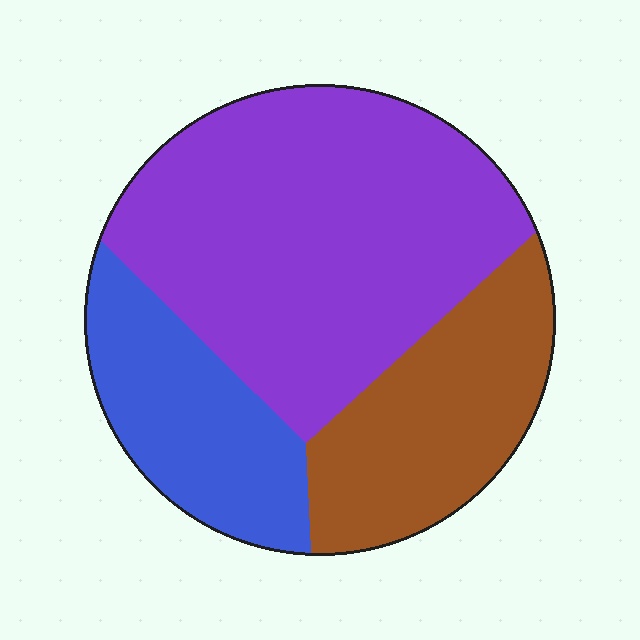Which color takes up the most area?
Purple, at roughly 55%.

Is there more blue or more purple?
Purple.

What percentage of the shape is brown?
Brown takes up between a quarter and a half of the shape.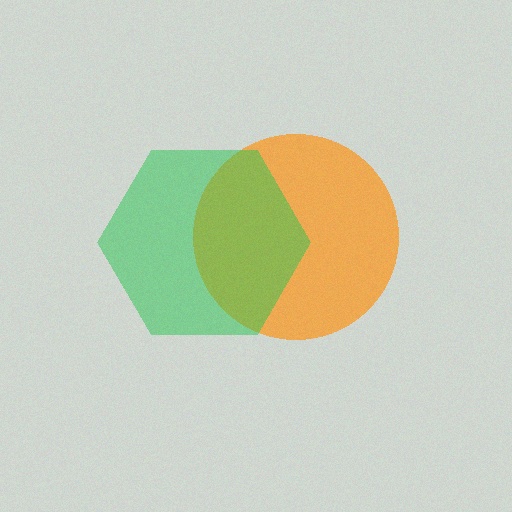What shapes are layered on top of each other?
The layered shapes are: an orange circle, a green hexagon.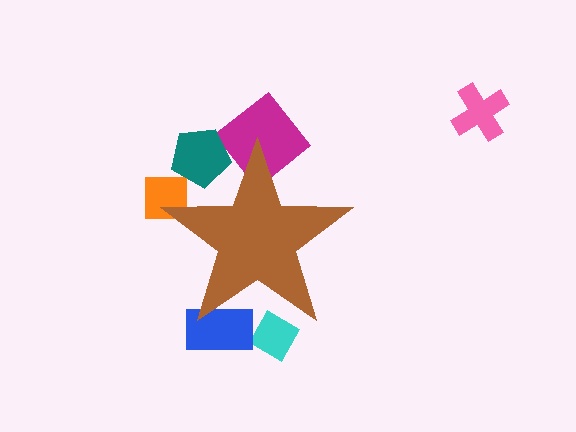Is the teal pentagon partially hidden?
Yes, the teal pentagon is partially hidden behind the brown star.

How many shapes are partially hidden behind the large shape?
5 shapes are partially hidden.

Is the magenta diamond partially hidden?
Yes, the magenta diamond is partially hidden behind the brown star.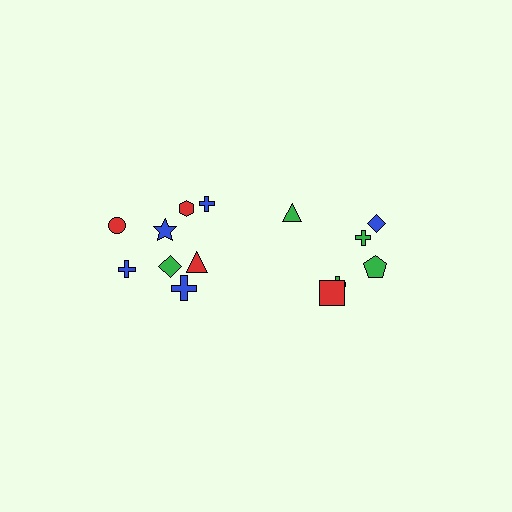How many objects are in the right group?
There are 6 objects.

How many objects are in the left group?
There are 8 objects.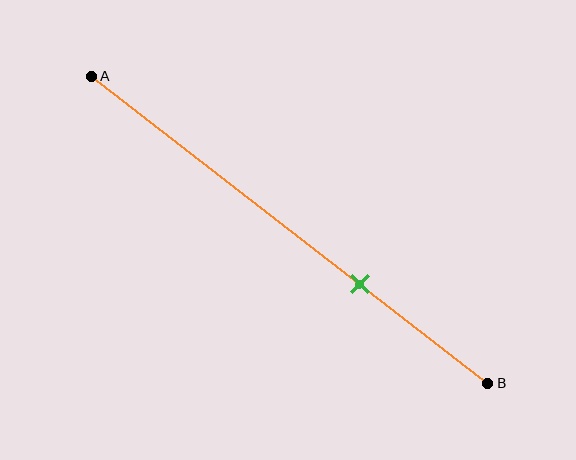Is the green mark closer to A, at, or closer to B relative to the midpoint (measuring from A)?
The green mark is closer to point B than the midpoint of segment AB.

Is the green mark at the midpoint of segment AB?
No, the mark is at about 70% from A, not at the 50% midpoint.